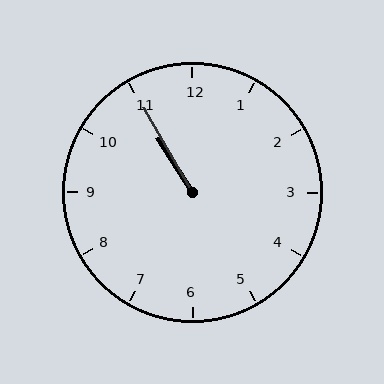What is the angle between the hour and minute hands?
Approximately 2 degrees.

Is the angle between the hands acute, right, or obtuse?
It is acute.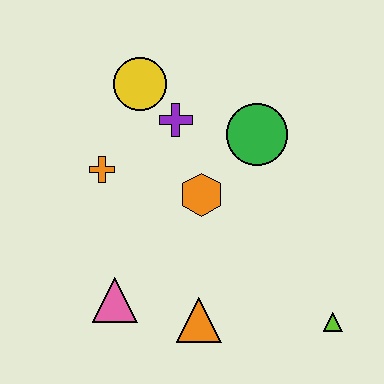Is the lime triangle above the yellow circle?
No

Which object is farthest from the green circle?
The pink triangle is farthest from the green circle.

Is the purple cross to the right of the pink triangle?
Yes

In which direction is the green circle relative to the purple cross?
The green circle is to the right of the purple cross.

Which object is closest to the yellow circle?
The purple cross is closest to the yellow circle.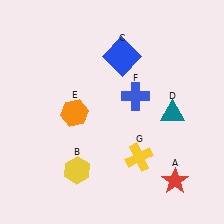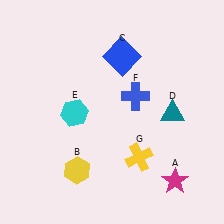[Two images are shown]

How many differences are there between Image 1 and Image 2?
There are 2 differences between the two images.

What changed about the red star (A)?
In Image 1, A is red. In Image 2, it changed to magenta.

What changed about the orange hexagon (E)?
In Image 1, E is orange. In Image 2, it changed to cyan.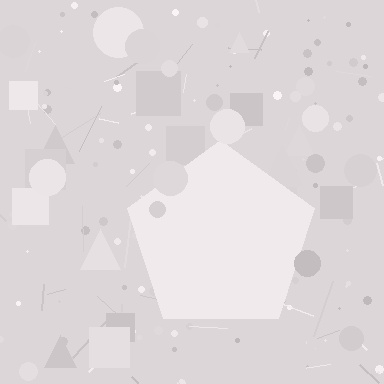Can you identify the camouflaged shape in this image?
The camouflaged shape is a pentagon.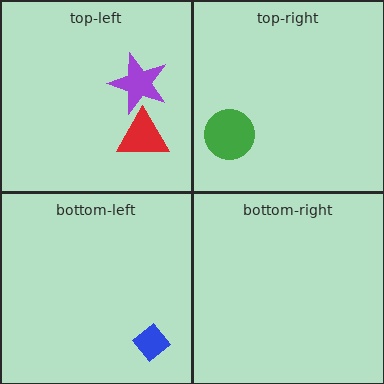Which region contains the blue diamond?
The bottom-left region.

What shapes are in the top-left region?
The purple star, the red triangle.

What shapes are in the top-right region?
The green circle.